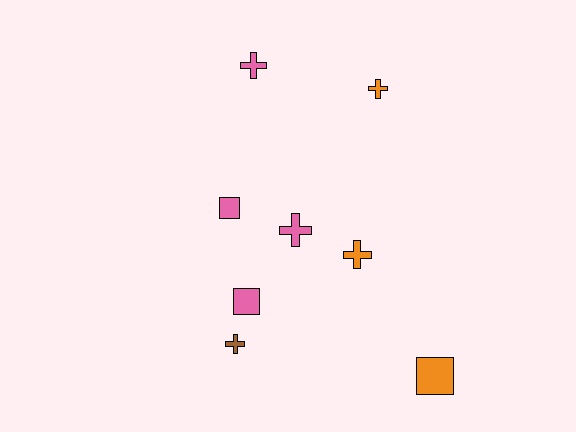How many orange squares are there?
There is 1 orange square.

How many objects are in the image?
There are 8 objects.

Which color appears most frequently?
Pink, with 4 objects.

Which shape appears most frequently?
Cross, with 5 objects.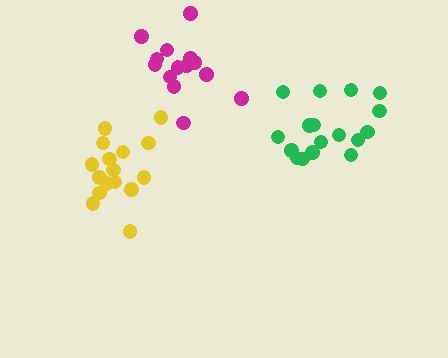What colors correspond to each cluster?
The clusters are colored: yellow, green, magenta.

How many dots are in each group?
Group 1: 16 dots, Group 2: 17 dots, Group 3: 14 dots (47 total).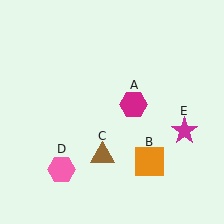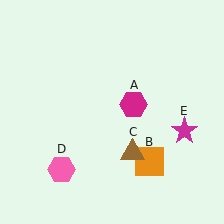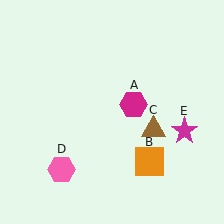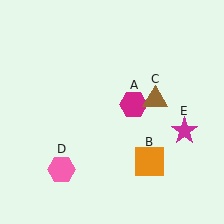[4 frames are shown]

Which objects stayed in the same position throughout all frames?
Magenta hexagon (object A) and orange square (object B) and pink hexagon (object D) and magenta star (object E) remained stationary.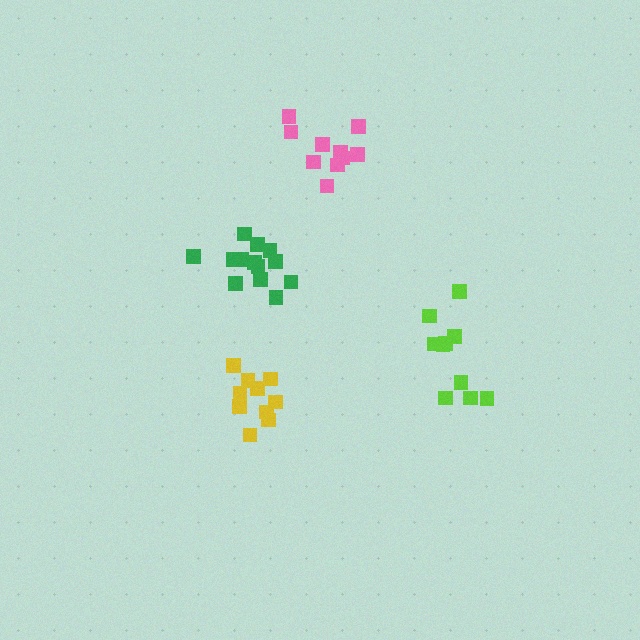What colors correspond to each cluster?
The clusters are colored: yellow, green, lime, pink.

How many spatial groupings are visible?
There are 4 spatial groupings.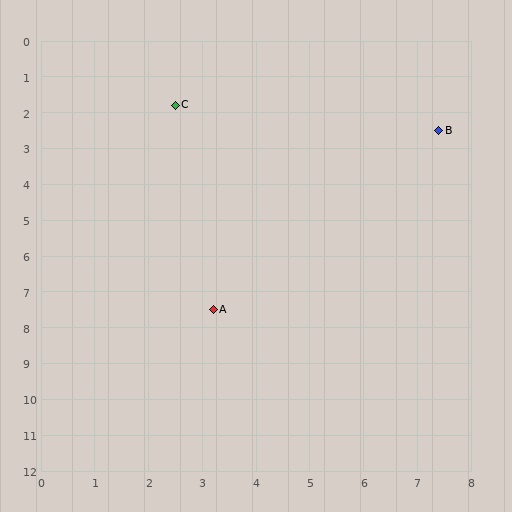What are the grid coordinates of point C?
Point C is at approximately (2.5, 1.8).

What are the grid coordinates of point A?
Point A is at approximately (3.2, 7.5).